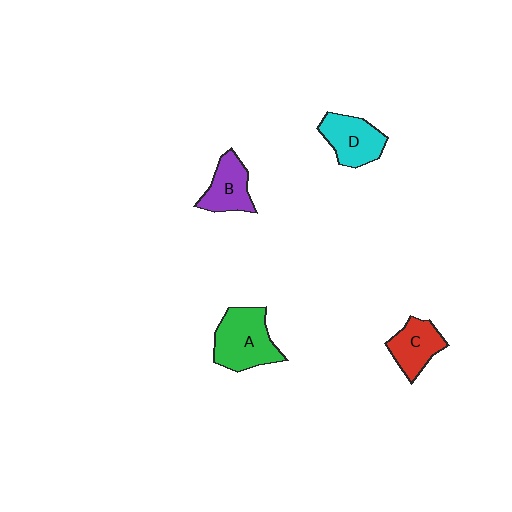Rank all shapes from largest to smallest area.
From largest to smallest: A (green), D (cyan), C (red), B (purple).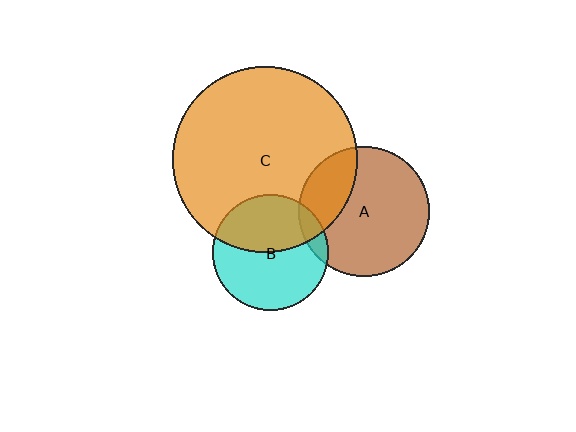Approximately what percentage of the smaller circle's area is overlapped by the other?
Approximately 25%.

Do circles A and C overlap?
Yes.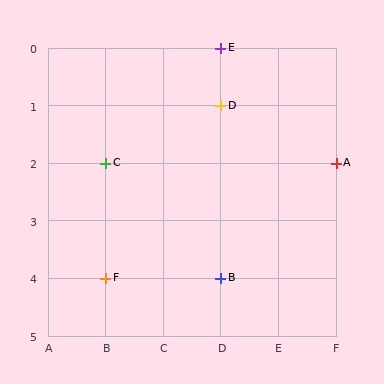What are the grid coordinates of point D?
Point D is at grid coordinates (D, 1).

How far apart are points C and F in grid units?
Points C and F are 2 rows apart.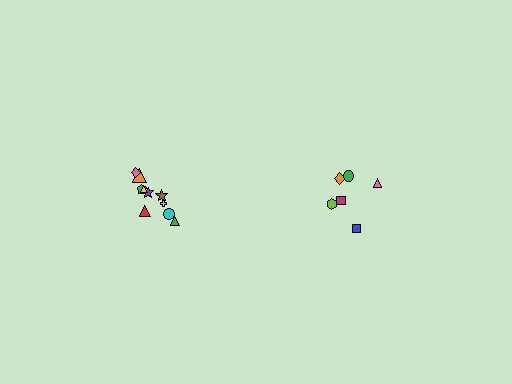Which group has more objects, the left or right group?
The left group.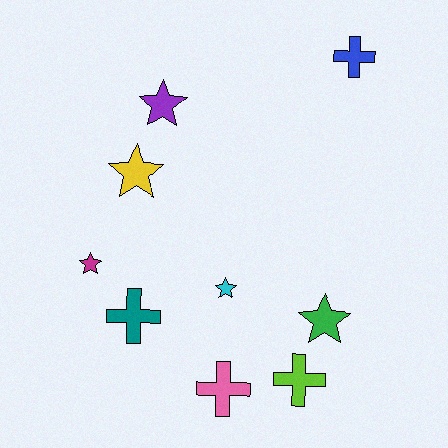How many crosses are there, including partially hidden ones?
There are 4 crosses.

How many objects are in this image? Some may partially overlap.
There are 9 objects.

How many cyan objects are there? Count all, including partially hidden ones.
There is 1 cyan object.